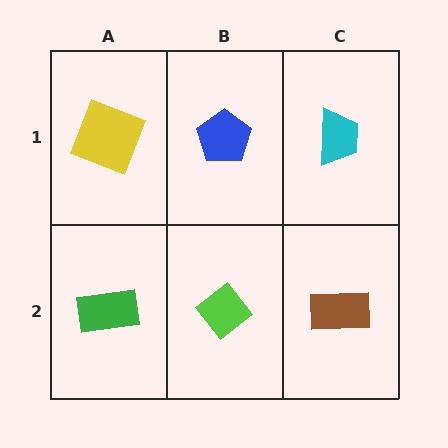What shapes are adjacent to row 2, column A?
A yellow square (row 1, column A), a lime diamond (row 2, column B).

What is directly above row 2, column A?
A yellow square.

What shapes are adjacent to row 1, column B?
A lime diamond (row 2, column B), a yellow square (row 1, column A), a cyan trapezoid (row 1, column C).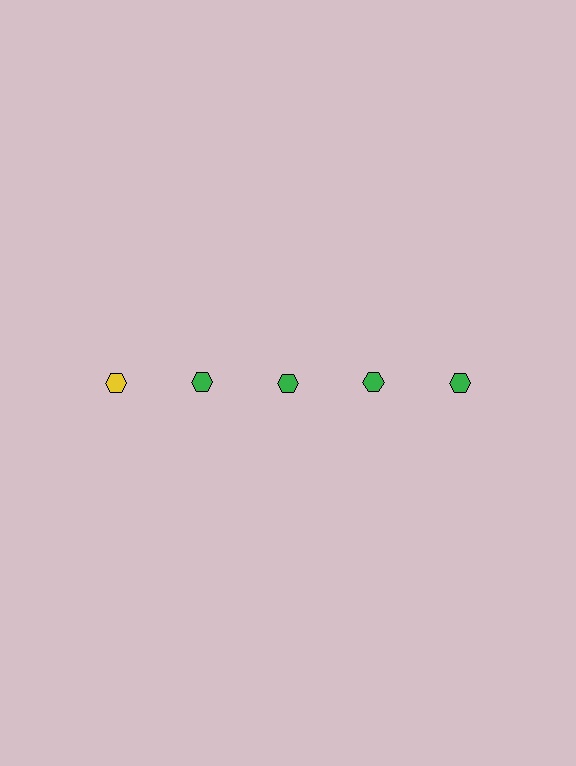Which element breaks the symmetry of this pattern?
The yellow hexagon in the top row, leftmost column breaks the symmetry. All other shapes are green hexagons.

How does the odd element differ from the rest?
It has a different color: yellow instead of green.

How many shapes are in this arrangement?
There are 5 shapes arranged in a grid pattern.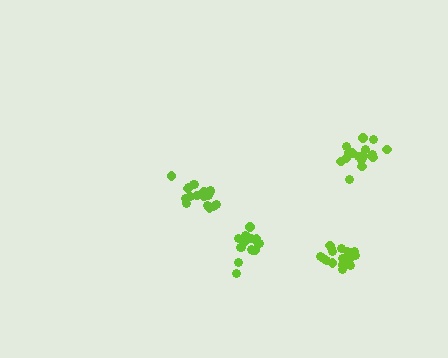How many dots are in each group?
Group 1: 18 dots, Group 2: 19 dots, Group 3: 18 dots, Group 4: 17 dots (72 total).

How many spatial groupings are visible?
There are 4 spatial groupings.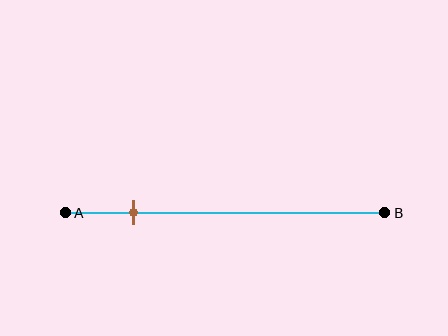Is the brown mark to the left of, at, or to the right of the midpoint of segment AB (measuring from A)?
The brown mark is to the left of the midpoint of segment AB.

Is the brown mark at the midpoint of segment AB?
No, the mark is at about 20% from A, not at the 50% midpoint.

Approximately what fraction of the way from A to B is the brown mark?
The brown mark is approximately 20% of the way from A to B.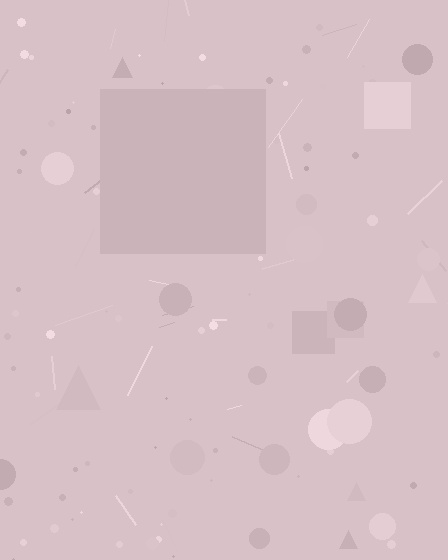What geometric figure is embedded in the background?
A square is embedded in the background.